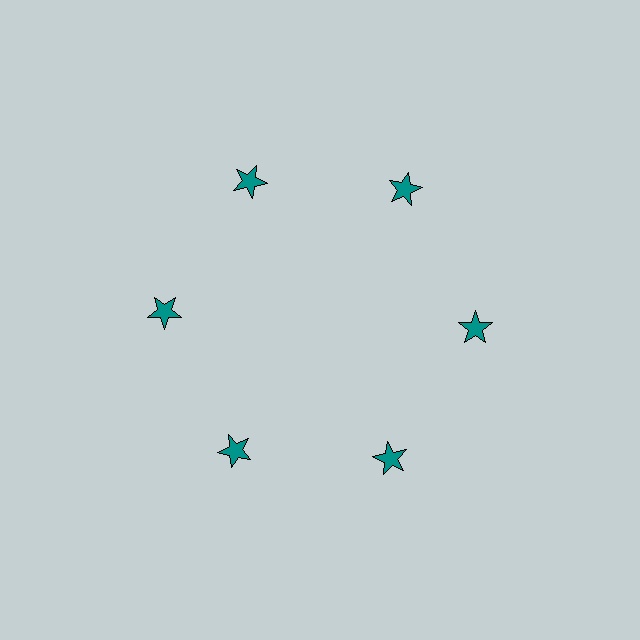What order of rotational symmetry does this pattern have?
This pattern has 6-fold rotational symmetry.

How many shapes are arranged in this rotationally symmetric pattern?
There are 6 shapes, arranged in 6 groups of 1.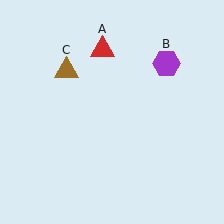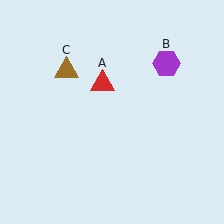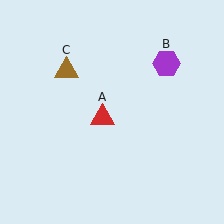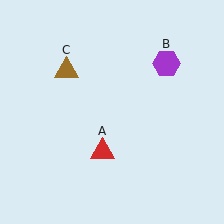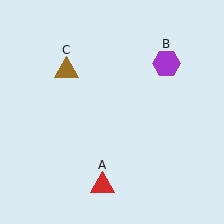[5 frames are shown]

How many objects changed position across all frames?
1 object changed position: red triangle (object A).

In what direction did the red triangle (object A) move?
The red triangle (object A) moved down.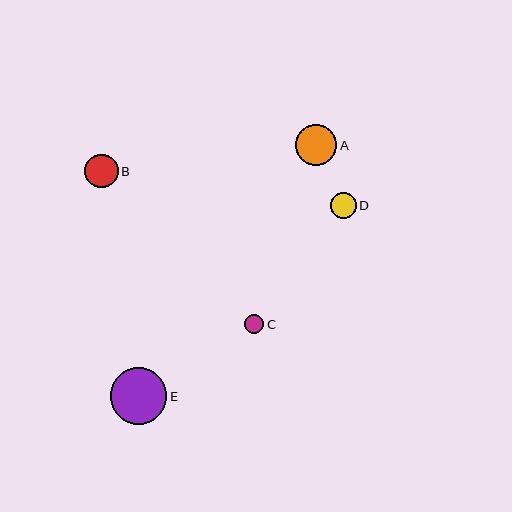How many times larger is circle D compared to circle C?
Circle D is approximately 1.3 times the size of circle C.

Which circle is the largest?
Circle E is the largest with a size of approximately 57 pixels.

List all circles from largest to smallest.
From largest to smallest: E, A, B, D, C.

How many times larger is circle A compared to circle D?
Circle A is approximately 1.6 times the size of circle D.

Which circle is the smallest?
Circle C is the smallest with a size of approximately 19 pixels.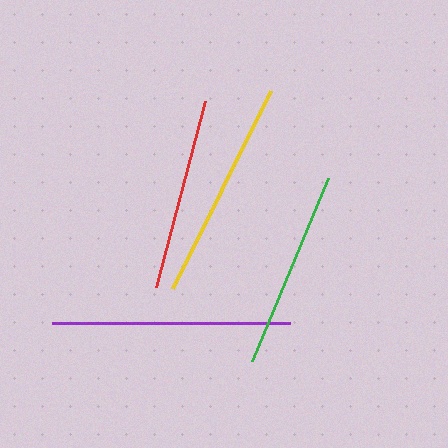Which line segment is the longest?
The purple line is the longest at approximately 238 pixels.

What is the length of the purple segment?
The purple segment is approximately 238 pixels long.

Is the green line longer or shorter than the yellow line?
The yellow line is longer than the green line.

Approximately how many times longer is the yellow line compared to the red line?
The yellow line is approximately 1.1 times the length of the red line.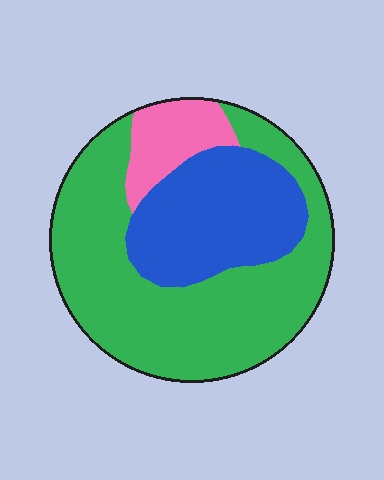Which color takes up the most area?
Green, at roughly 60%.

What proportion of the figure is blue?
Blue covers 29% of the figure.